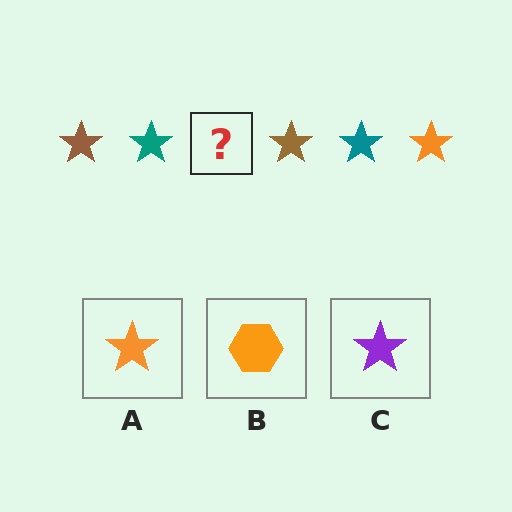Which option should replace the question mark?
Option A.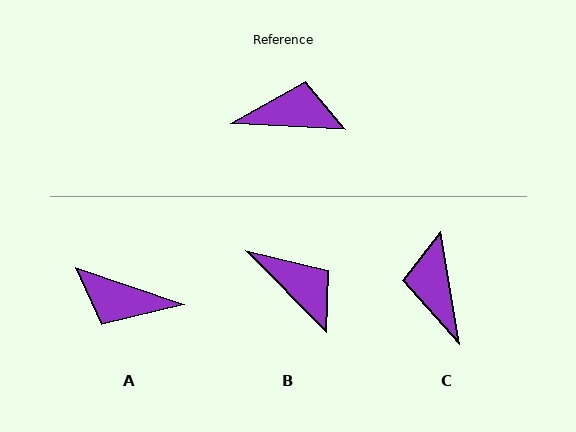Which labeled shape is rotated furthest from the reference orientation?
A, about 164 degrees away.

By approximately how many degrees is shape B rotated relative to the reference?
Approximately 42 degrees clockwise.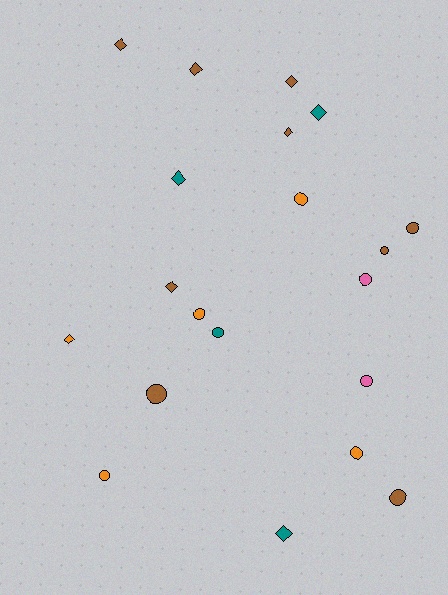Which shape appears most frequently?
Circle, with 11 objects.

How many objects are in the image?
There are 20 objects.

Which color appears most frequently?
Brown, with 9 objects.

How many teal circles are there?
There is 1 teal circle.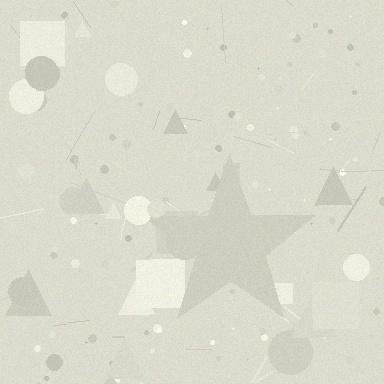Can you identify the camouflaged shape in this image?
The camouflaged shape is a star.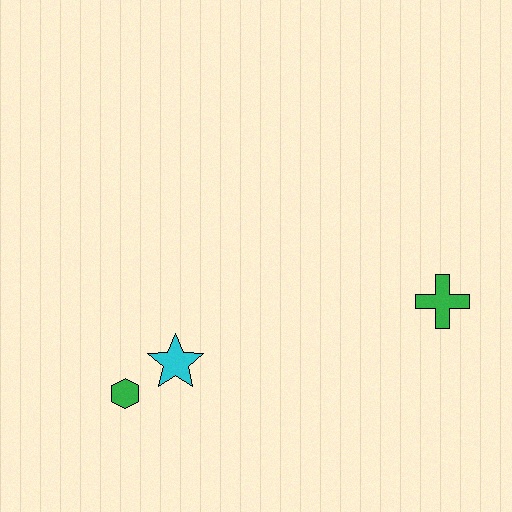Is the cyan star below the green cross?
Yes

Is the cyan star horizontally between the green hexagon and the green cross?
Yes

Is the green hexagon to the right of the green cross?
No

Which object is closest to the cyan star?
The green hexagon is closest to the cyan star.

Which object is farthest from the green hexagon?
The green cross is farthest from the green hexagon.